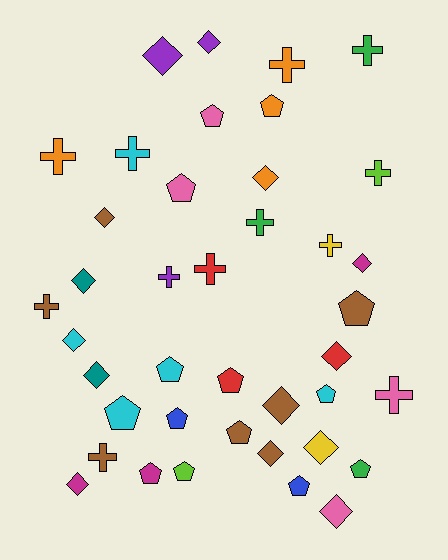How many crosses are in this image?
There are 12 crosses.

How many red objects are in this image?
There are 3 red objects.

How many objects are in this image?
There are 40 objects.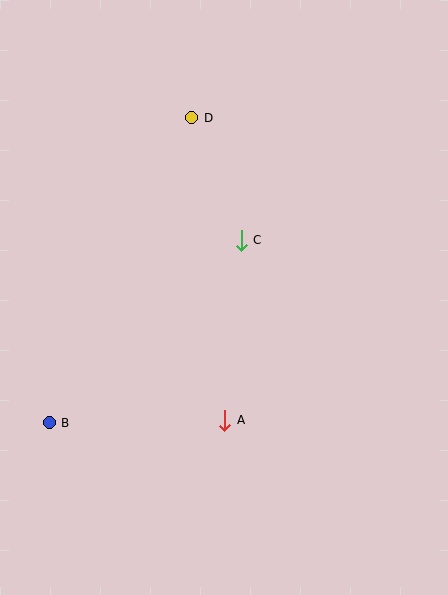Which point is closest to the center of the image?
Point C at (241, 240) is closest to the center.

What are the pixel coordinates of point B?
Point B is at (49, 423).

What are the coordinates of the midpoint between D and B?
The midpoint between D and B is at (121, 270).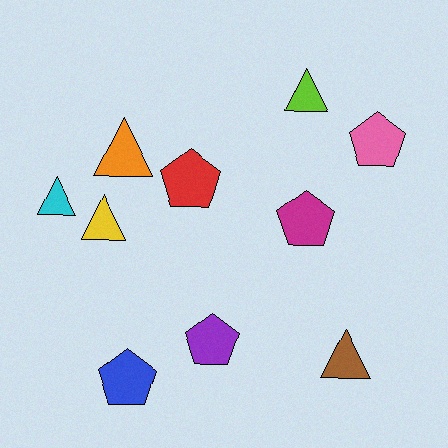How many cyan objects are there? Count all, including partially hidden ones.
There is 1 cyan object.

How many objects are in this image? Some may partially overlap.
There are 10 objects.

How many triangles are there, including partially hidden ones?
There are 5 triangles.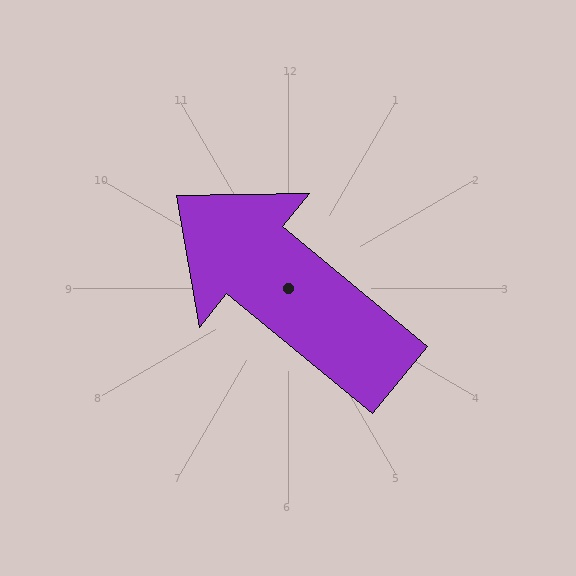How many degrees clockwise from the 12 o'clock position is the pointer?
Approximately 310 degrees.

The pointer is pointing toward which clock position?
Roughly 10 o'clock.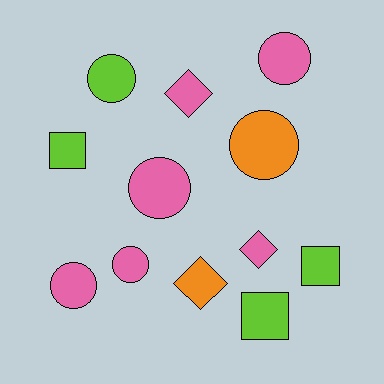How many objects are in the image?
There are 12 objects.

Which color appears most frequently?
Pink, with 6 objects.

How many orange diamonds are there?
There is 1 orange diamond.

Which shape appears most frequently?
Circle, with 6 objects.